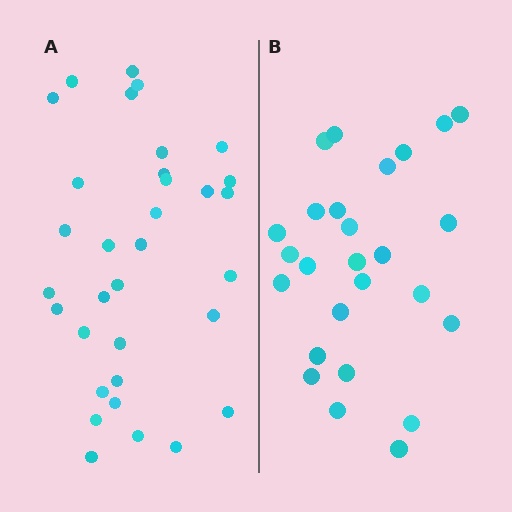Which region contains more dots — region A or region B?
Region A (the left region) has more dots.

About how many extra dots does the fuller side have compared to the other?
Region A has roughly 8 or so more dots than region B.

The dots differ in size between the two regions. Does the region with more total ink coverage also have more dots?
No. Region B has more total ink coverage because its dots are larger, but region A actually contains more individual dots. Total area can be misleading — the number of items is what matters here.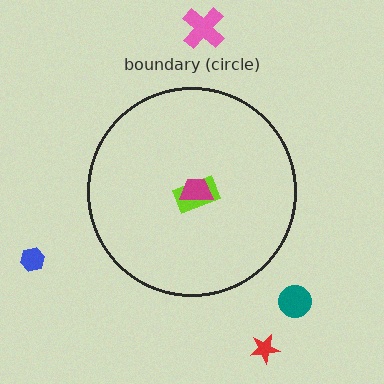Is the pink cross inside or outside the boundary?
Outside.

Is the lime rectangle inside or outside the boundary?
Inside.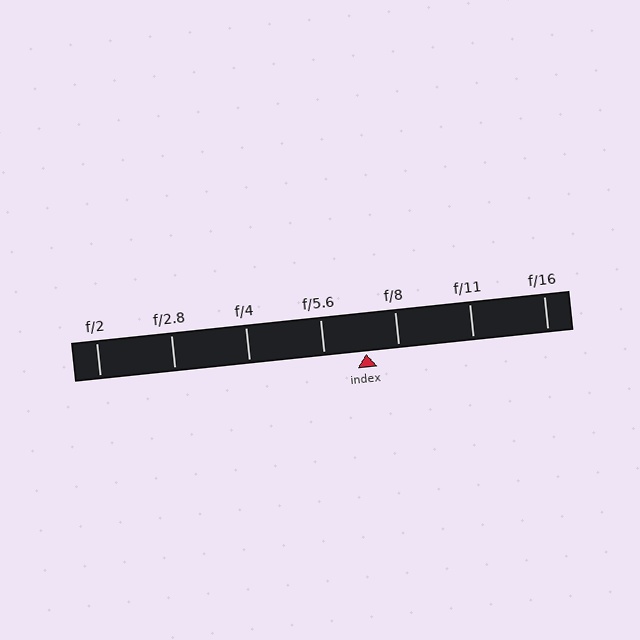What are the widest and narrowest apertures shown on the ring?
The widest aperture shown is f/2 and the narrowest is f/16.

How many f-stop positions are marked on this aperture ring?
There are 7 f-stop positions marked.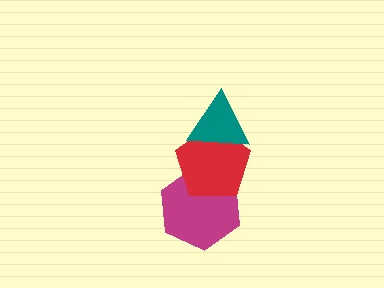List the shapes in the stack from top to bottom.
From top to bottom: the teal triangle, the red pentagon, the magenta hexagon.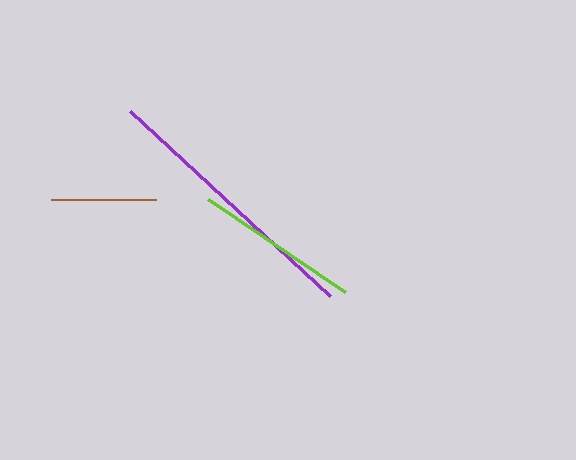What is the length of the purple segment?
The purple segment is approximately 273 pixels long.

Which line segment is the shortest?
The brown line is the shortest at approximately 106 pixels.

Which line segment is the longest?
The purple line is the longest at approximately 273 pixels.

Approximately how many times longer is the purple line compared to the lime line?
The purple line is approximately 1.6 times the length of the lime line.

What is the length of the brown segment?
The brown segment is approximately 106 pixels long.